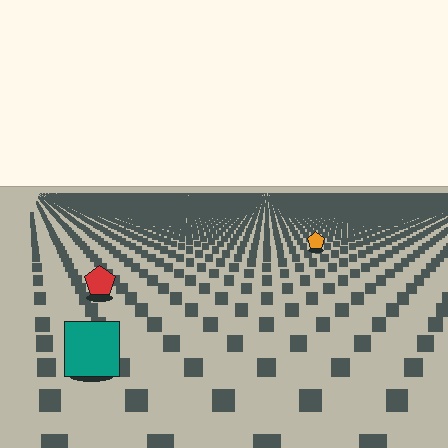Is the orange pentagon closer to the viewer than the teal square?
No. The teal square is closer — you can tell from the texture gradient: the ground texture is coarser near it.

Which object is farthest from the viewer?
The orange pentagon is farthest from the viewer. It appears smaller and the ground texture around it is denser.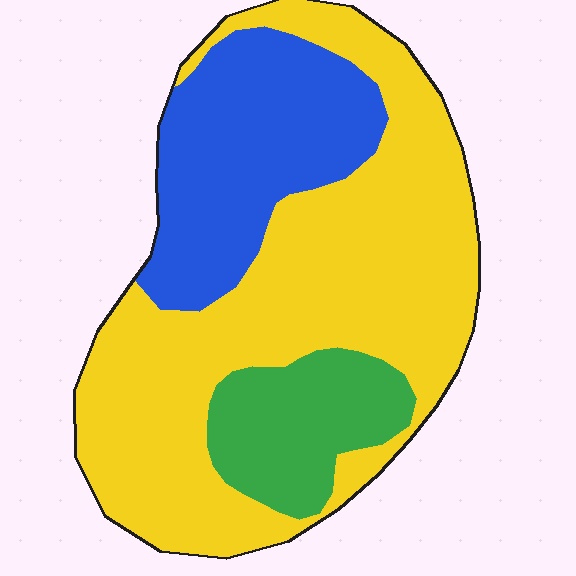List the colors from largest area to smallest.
From largest to smallest: yellow, blue, green.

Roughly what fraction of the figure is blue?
Blue takes up about one quarter (1/4) of the figure.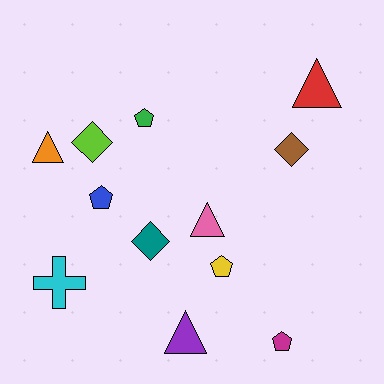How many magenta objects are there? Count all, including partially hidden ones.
There is 1 magenta object.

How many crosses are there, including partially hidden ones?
There is 1 cross.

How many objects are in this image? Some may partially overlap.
There are 12 objects.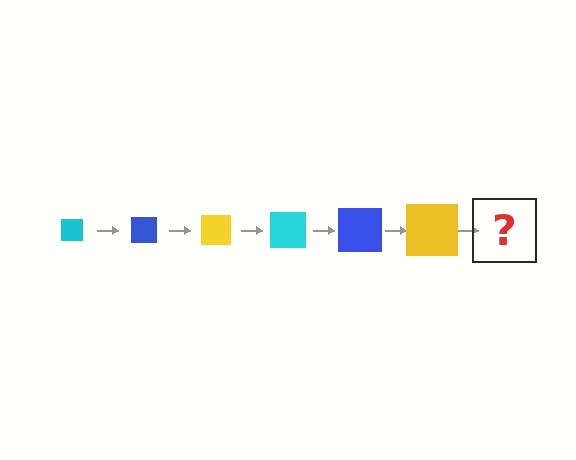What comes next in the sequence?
The next element should be a cyan square, larger than the previous one.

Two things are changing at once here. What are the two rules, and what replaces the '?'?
The two rules are that the square grows larger each step and the color cycles through cyan, blue, and yellow. The '?' should be a cyan square, larger than the previous one.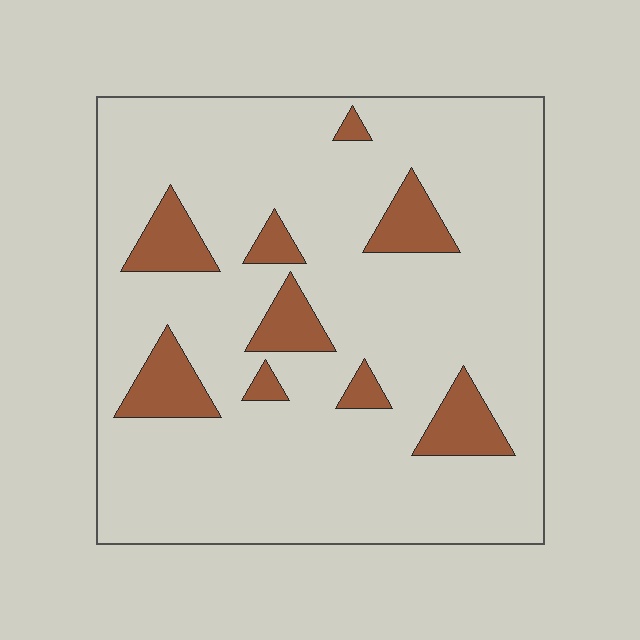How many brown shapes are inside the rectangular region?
9.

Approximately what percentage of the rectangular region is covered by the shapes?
Approximately 15%.